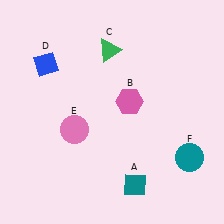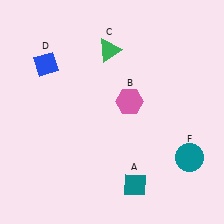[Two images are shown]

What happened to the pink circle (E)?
The pink circle (E) was removed in Image 2. It was in the bottom-left area of Image 1.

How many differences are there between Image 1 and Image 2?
There is 1 difference between the two images.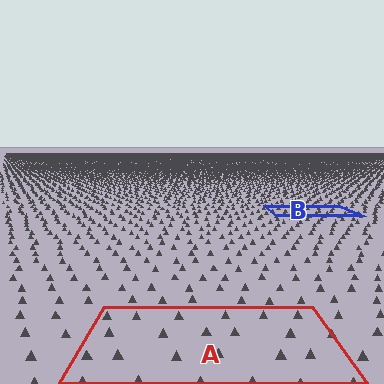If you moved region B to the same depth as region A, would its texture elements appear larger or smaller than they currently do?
They would appear larger. At a closer depth, the same texture elements are projected at a bigger on-screen size.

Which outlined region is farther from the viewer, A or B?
Region B is farther from the viewer — the texture elements inside it appear smaller and more densely packed.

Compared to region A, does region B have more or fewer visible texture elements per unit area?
Region B has more texture elements per unit area — they are packed more densely because it is farther away.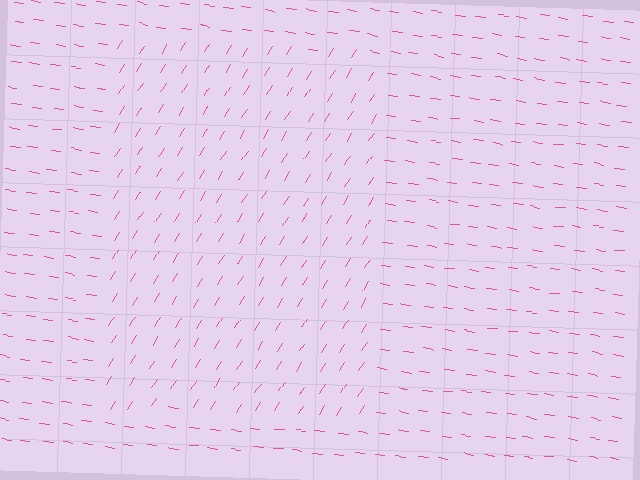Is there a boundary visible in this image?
Yes, there is a texture boundary formed by a change in line orientation.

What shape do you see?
I see a rectangle.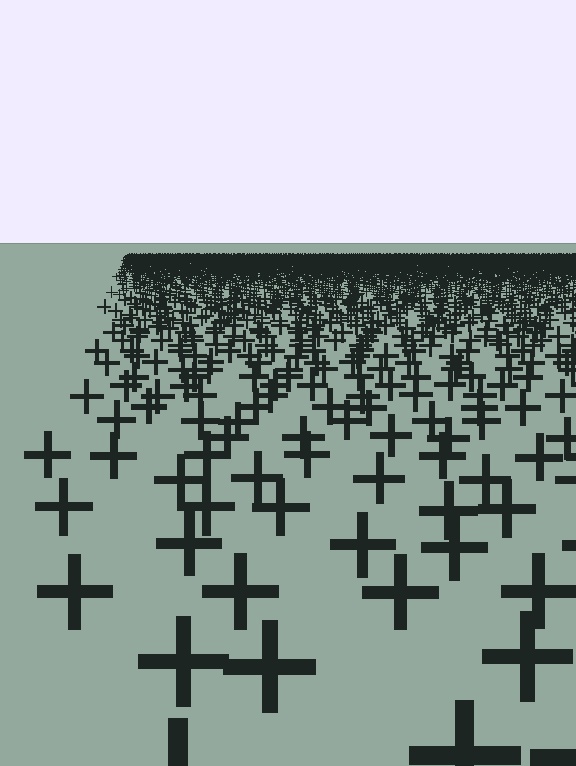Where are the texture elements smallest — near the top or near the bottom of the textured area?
Near the top.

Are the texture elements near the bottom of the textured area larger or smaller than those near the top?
Larger. Near the bottom, elements are closer to the viewer and appear at a bigger on-screen size.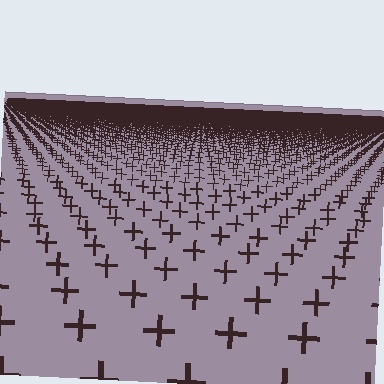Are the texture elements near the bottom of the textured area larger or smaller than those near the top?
Larger. Near the bottom, elements are closer to the viewer and appear at a bigger on-screen size.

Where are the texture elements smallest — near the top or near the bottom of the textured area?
Near the top.